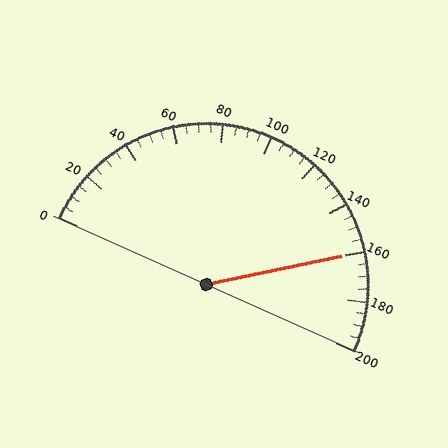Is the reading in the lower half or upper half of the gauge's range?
The reading is in the upper half of the range (0 to 200).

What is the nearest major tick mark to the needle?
The nearest major tick mark is 160.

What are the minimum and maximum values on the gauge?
The gauge ranges from 0 to 200.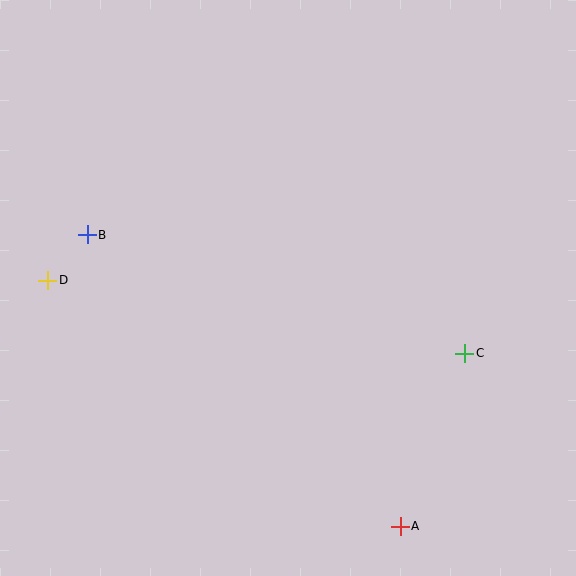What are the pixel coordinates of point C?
Point C is at (465, 353).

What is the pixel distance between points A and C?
The distance between A and C is 185 pixels.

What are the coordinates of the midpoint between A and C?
The midpoint between A and C is at (432, 440).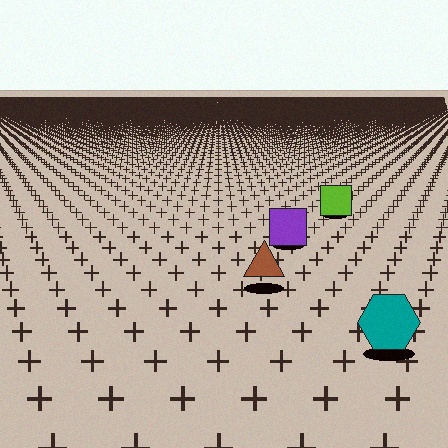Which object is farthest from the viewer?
The lime square is farthest from the viewer. It appears smaller and the ground texture around it is denser.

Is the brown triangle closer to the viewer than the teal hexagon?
No. The teal hexagon is closer — you can tell from the texture gradient: the ground texture is coarser near it.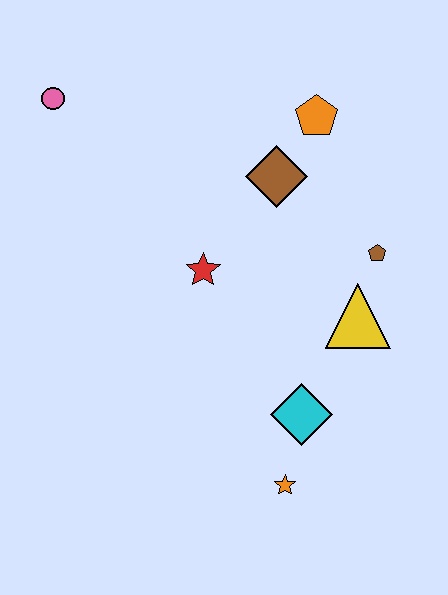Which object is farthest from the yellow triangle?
The pink circle is farthest from the yellow triangle.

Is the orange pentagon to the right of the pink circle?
Yes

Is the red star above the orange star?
Yes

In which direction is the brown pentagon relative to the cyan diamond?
The brown pentagon is above the cyan diamond.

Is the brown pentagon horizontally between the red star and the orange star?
No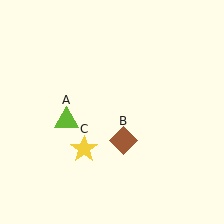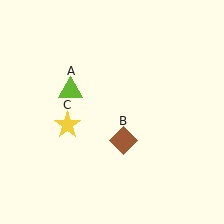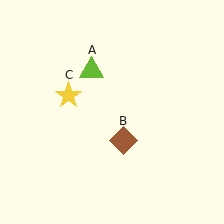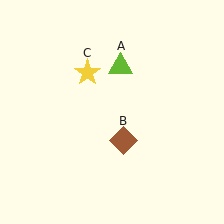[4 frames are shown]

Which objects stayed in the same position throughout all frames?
Brown diamond (object B) remained stationary.